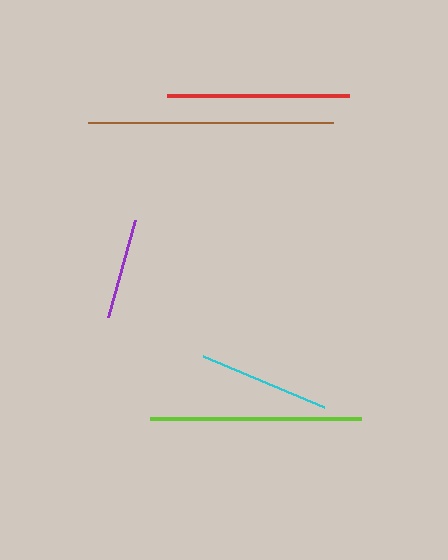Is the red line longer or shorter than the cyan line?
The red line is longer than the cyan line.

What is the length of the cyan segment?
The cyan segment is approximately 131 pixels long.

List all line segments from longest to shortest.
From longest to shortest: brown, lime, red, cyan, purple.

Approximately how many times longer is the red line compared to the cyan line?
The red line is approximately 1.4 times the length of the cyan line.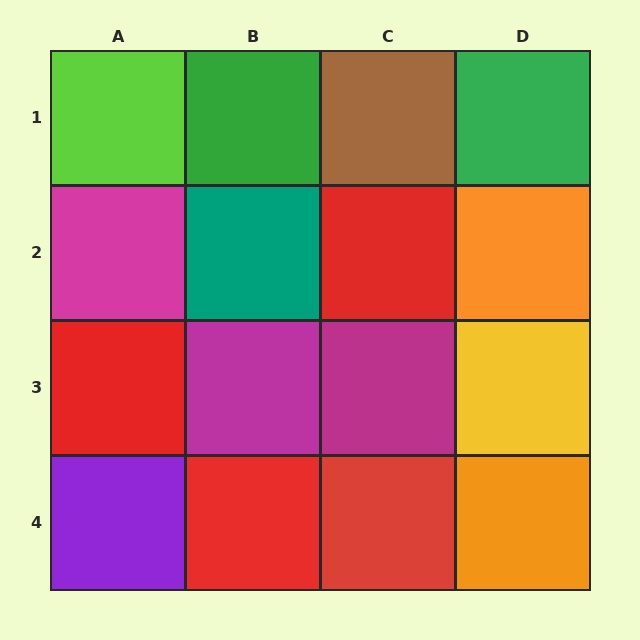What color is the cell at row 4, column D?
Orange.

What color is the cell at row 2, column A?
Magenta.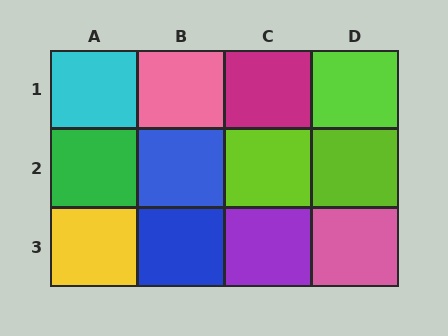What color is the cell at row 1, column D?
Lime.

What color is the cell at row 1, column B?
Pink.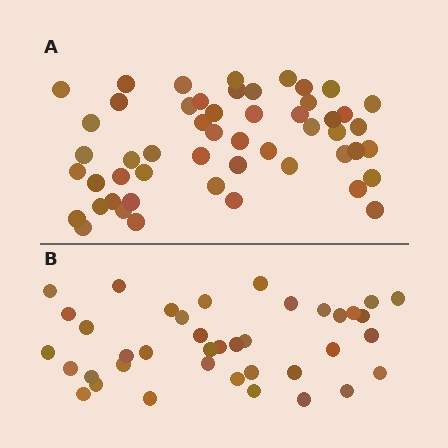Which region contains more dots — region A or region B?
Region A (the top region) has more dots.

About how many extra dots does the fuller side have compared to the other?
Region A has approximately 15 more dots than region B.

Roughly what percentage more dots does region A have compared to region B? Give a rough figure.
About 35% more.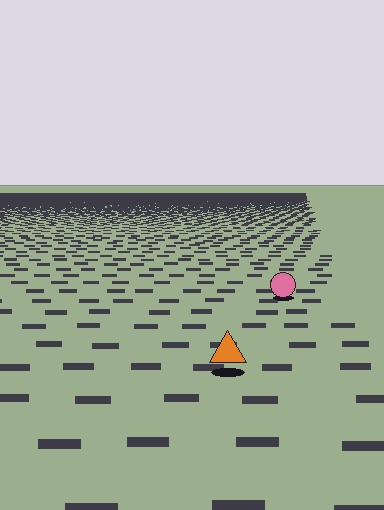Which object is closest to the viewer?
The orange triangle is closest. The texture marks near it are larger and more spread out.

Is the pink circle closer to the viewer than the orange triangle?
No. The orange triangle is closer — you can tell from the texture gradient: the ground texture is coarser near it.